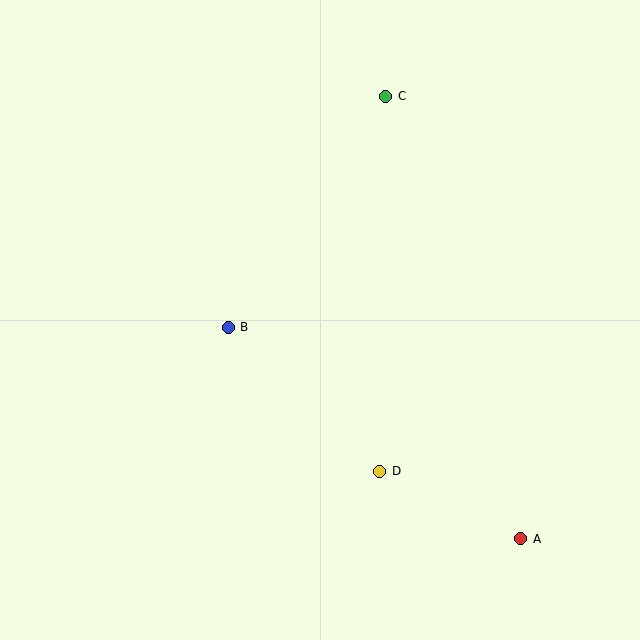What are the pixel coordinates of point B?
Point B is at (228, 327).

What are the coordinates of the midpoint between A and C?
The midpoint between A and C is at (453, 318).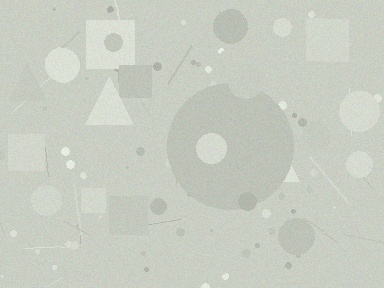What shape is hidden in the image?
A circle is hidden in the image.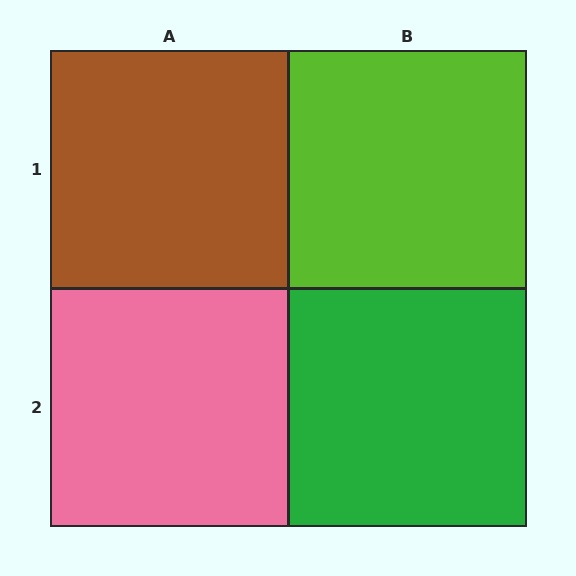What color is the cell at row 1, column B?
Lime.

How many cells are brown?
1 cell is brown.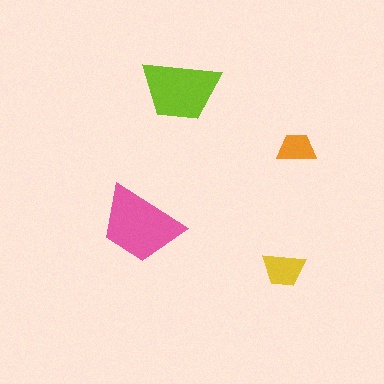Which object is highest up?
The lime trapezoid is topmost.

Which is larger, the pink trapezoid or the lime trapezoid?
The pink one.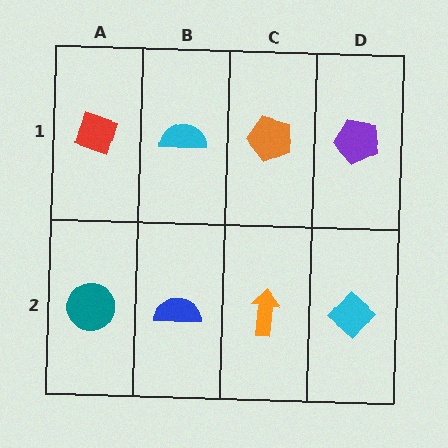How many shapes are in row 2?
4 shapes.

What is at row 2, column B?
A blue semicircle.